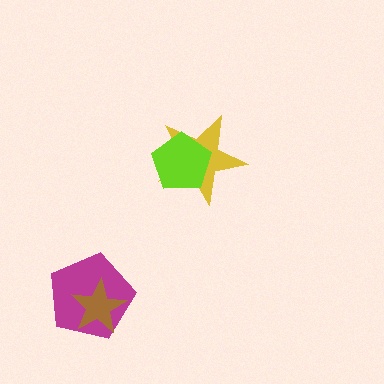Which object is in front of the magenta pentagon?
The brown star is in front of the magenta pentagon.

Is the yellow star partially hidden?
Yes, it is partially covered by another shape.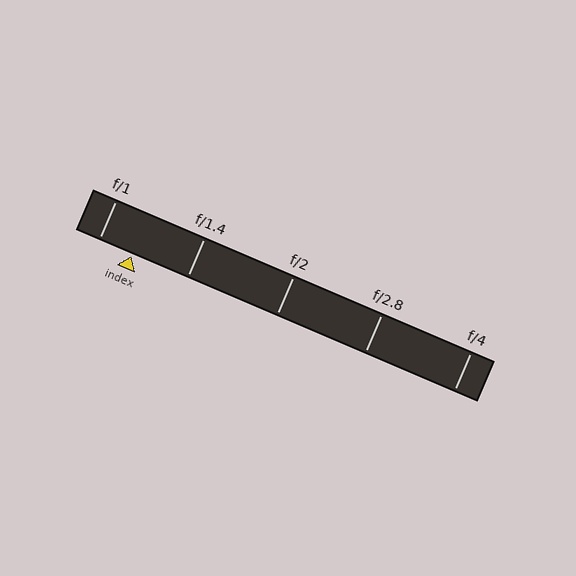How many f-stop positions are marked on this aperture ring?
There are 5 f-stop positions marked.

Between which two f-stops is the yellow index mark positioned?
The index mark is between f/1 and f/1.4.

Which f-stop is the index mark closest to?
The index mark is closest to f/1.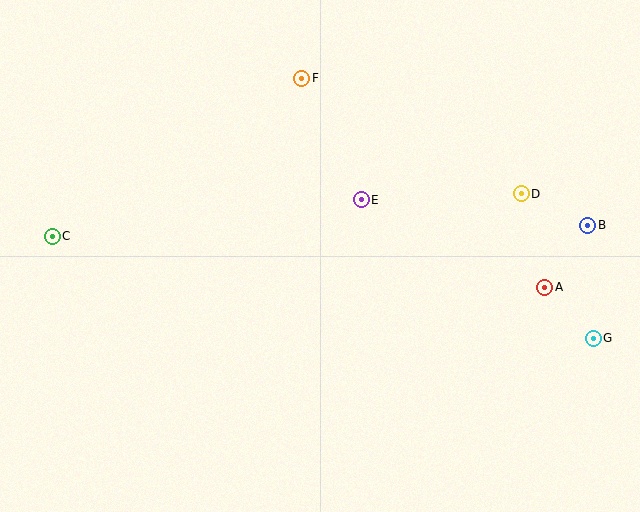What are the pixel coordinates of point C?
Point C is at (52, 236).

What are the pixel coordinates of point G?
Point G is at (593, 338).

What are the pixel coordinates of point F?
Point F is at (302, 78).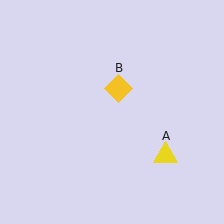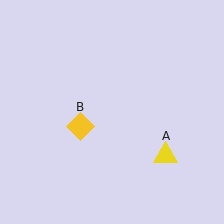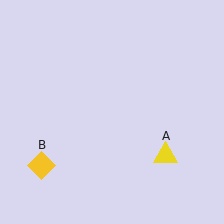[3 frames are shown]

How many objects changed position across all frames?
1 object changed position: yellow diamond (object B).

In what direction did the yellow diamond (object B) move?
The yellow diamond (object B) moved down and to the left.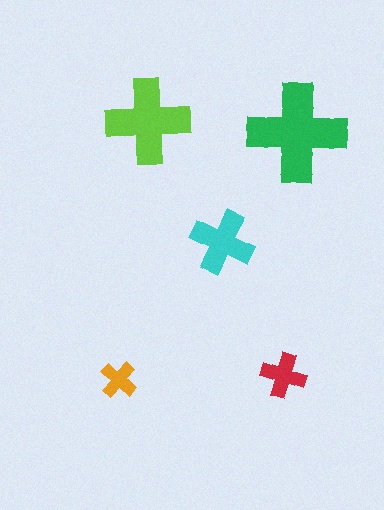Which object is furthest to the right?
The green cross is rightmost.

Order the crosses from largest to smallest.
the green one, the lime one, the cyan one, the red one, the orange one.